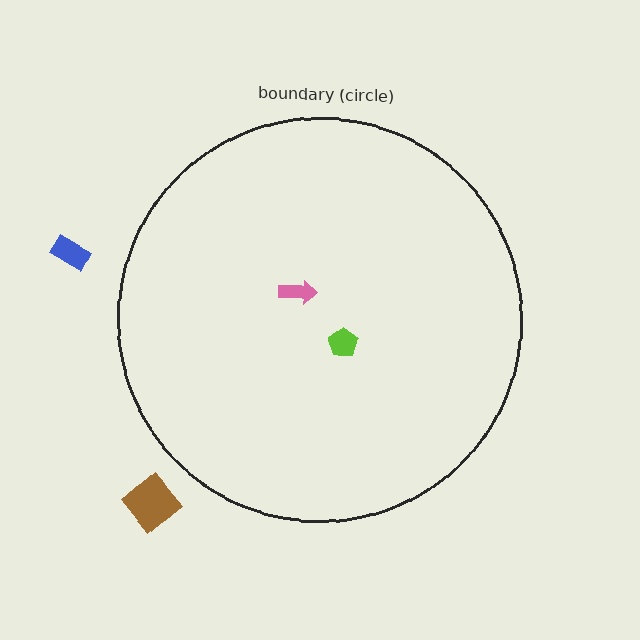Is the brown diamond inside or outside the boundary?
Outside.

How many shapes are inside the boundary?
2 inside, 2 outside.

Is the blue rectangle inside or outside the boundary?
Outside.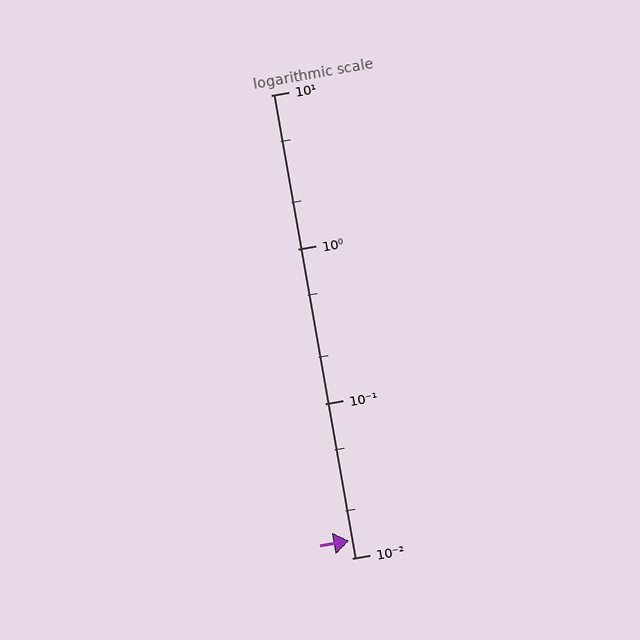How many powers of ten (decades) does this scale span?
The scale spans 3 decades, from 0.01 to 10.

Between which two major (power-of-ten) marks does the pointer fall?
The pointer is between 0.01 and 0.1.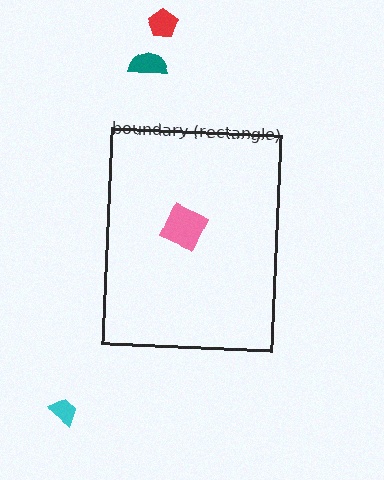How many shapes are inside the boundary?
1 inside, 3 outside.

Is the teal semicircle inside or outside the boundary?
Outside.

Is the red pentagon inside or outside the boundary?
Outside.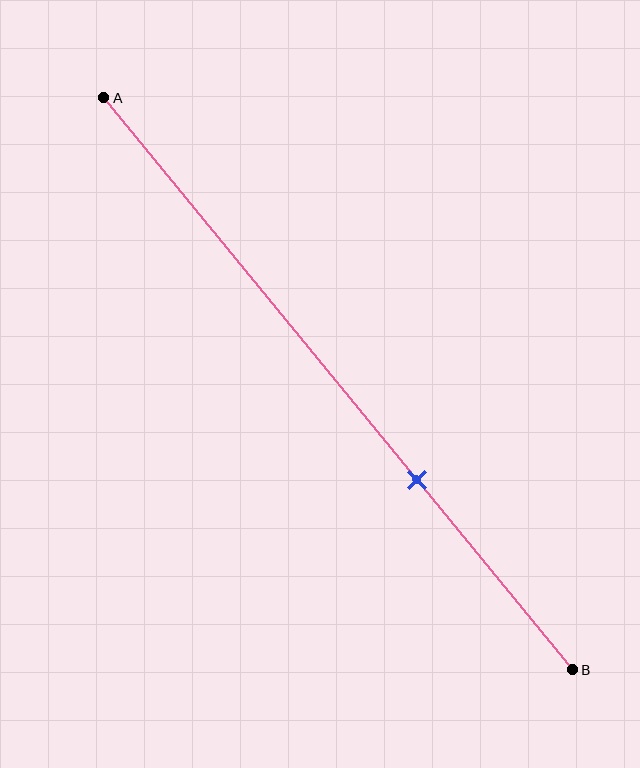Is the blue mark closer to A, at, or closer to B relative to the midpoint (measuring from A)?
The blue mark is closer to point B than the midpoint of segment AB.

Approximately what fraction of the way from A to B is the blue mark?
The blue mark is approximately 65% of the way from A to B.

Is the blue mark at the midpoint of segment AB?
No, the mark is at about 65% from A, not at the 50% midpoint.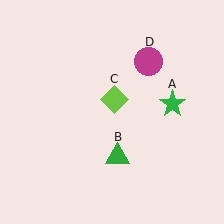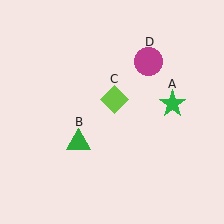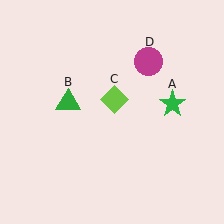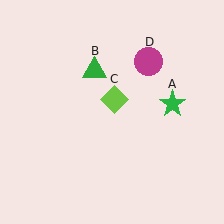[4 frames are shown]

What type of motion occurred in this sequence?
The green triangle (object B) rotated clockwise around the center of the scene.